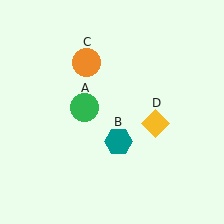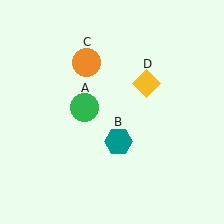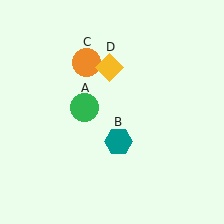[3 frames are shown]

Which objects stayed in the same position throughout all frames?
Green circle (object A) and teal hexagon (object B) and orange circle (object C) remained stationary.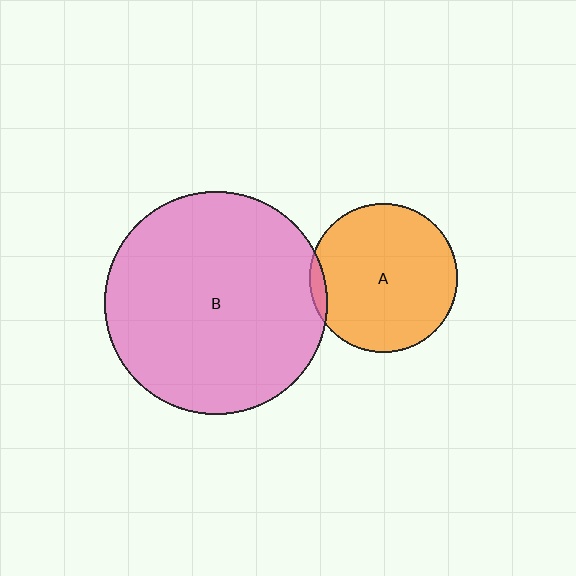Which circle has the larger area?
Circle B (pink).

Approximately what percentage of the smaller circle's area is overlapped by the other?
Approximately 5%.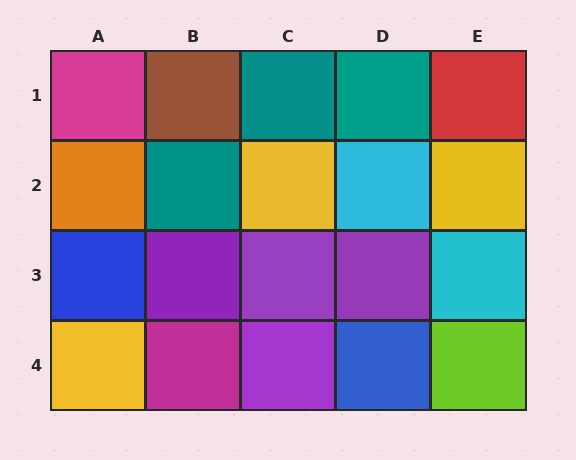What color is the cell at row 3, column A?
Blue.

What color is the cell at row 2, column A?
Orange.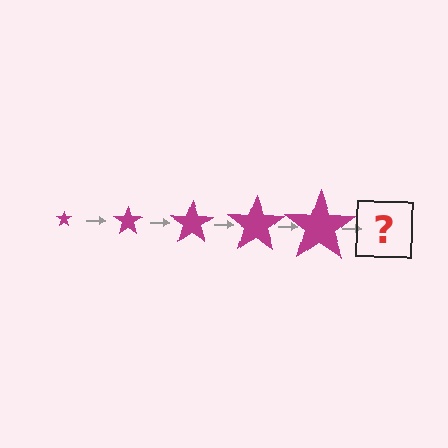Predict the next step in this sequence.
The next step is a magenta star, larger than the previous one.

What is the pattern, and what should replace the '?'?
The pattern is that the star gets progressively larger each step. The '?' should be a magenta star, larger than the previous one.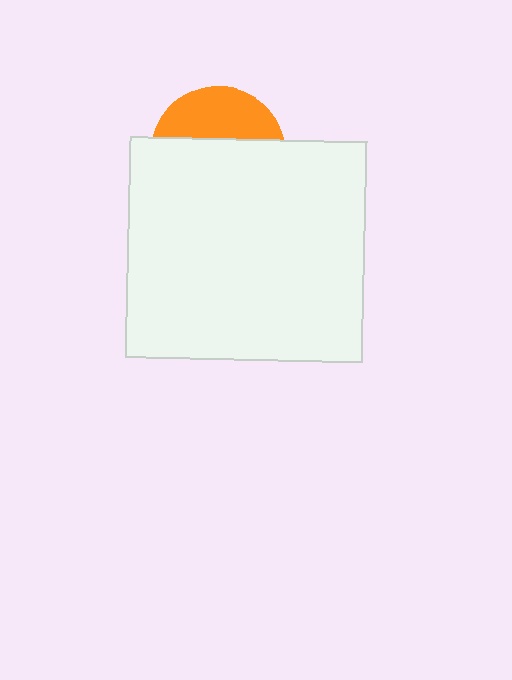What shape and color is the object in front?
The object in front is a white rectangle.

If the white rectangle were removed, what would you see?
You would see the complete orange circle.